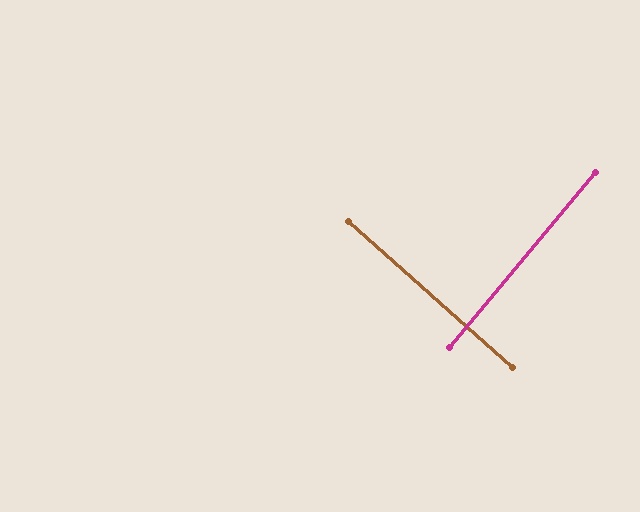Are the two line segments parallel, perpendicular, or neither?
Perpendicular — they meet at approximately 88°.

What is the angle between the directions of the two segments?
Approximately 88 degrees.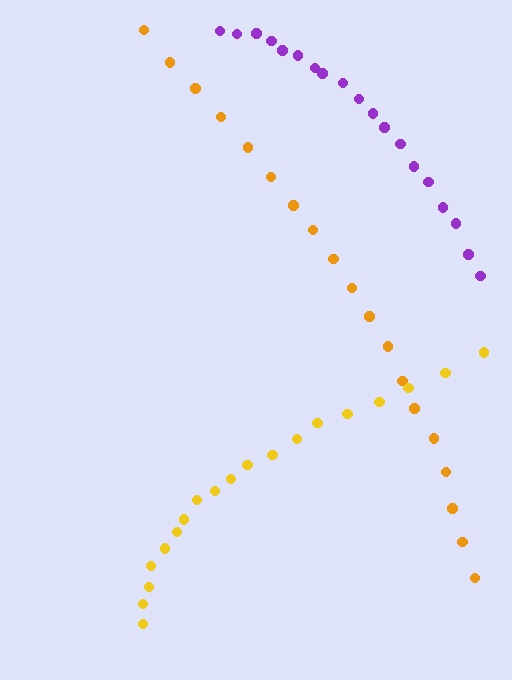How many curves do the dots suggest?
There are 3 distinct paths.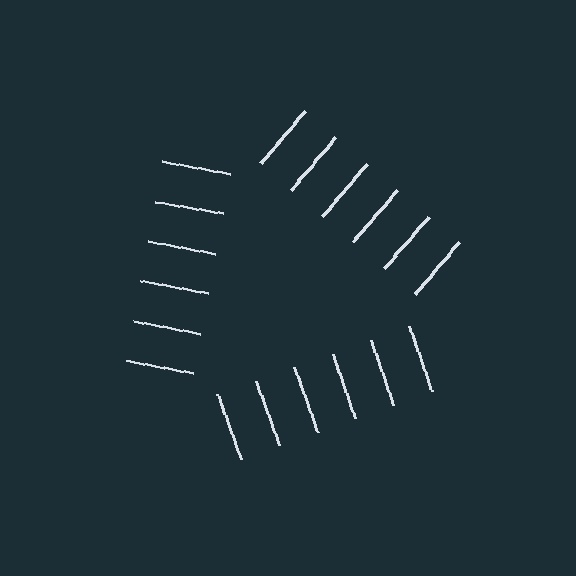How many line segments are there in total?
18 — 6 along each of the 3 edges.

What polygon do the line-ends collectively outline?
An illusory triangle — the line segments terminate on its edges but no continuous stroke is drawn.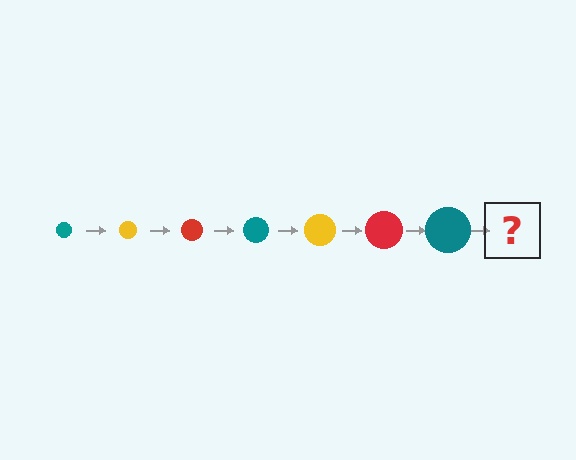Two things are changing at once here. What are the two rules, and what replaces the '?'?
The two rules are that the circle grows larger each step and the color cycles through teal, yellow, and red. The '?' should be a yellow circle, larger than the previous one.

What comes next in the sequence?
The next element should be a yellow circle, larger than the previous one.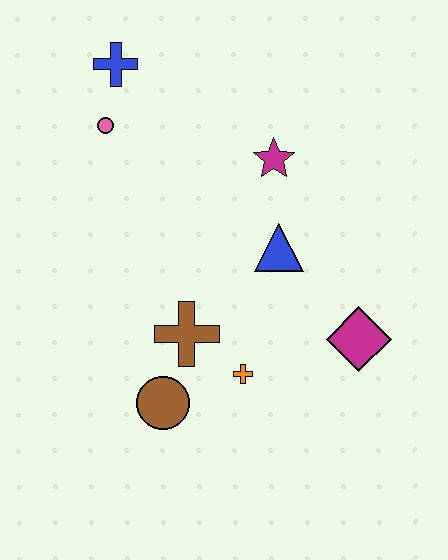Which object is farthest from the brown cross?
The blue cross is farthest from the brown cross.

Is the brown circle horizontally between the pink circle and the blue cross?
No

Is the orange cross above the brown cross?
No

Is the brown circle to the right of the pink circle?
Yes